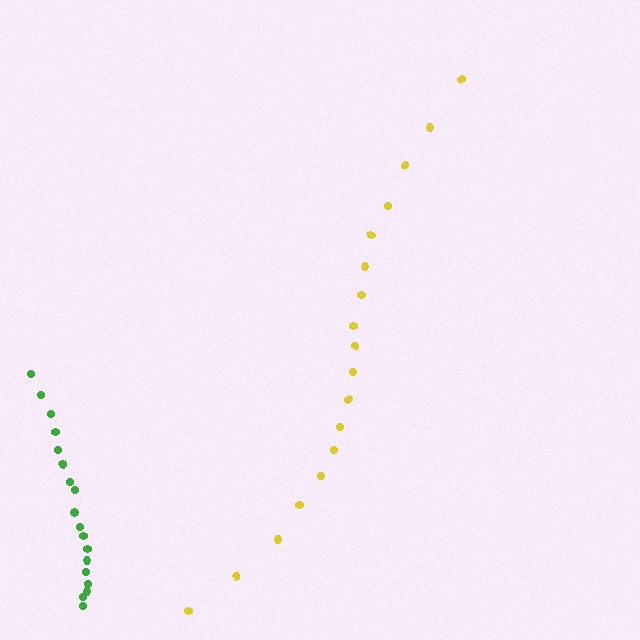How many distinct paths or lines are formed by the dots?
There are 2 distinct paths.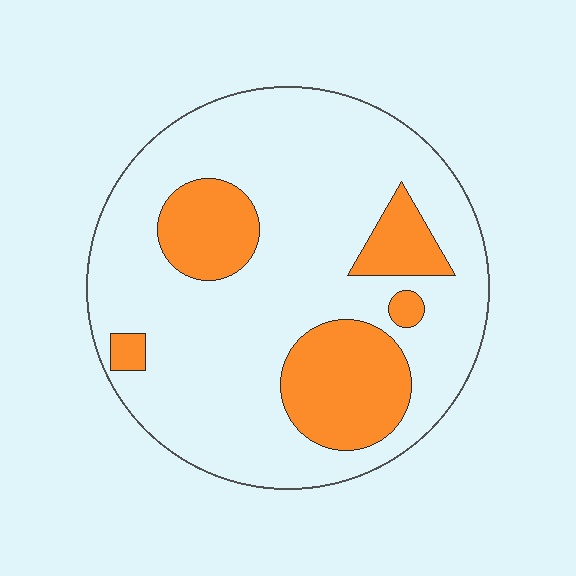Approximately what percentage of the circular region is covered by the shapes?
Approximately 25%.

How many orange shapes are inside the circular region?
5.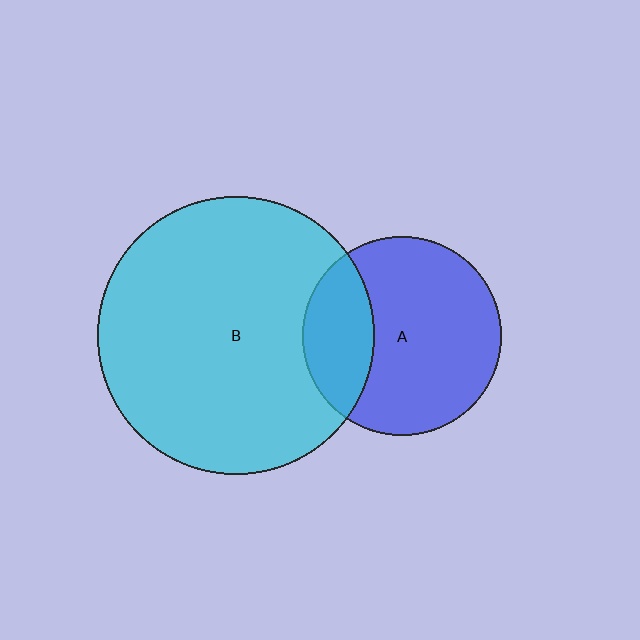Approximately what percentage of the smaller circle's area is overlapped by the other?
Approximately 25%.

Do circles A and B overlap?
Yes.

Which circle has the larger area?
Circle B (cyan).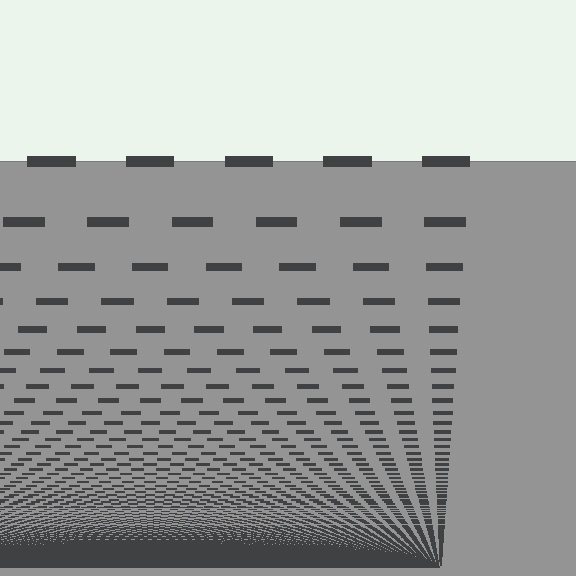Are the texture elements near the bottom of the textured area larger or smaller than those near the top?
Smaller. The gradient is inverted — elements near the bottom are smaller and denser.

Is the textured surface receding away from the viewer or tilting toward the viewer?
The surface appears to tilt toward the viewer. Texture elements get larger and sparser toward the top.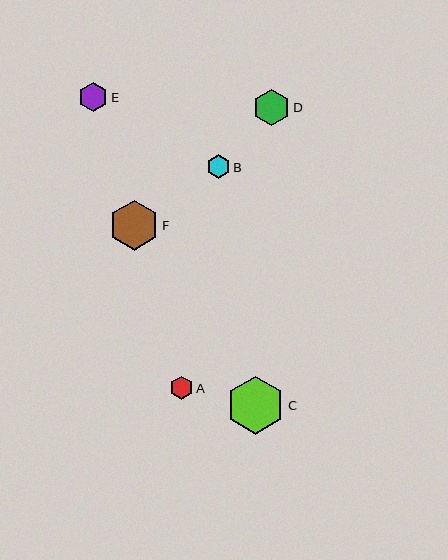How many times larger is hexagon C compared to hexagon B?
Hexagon C is approximately 2.5 times the size of hexagon B.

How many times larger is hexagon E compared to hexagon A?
Hexagon E is approximately 1.3 times the size of hexagon A.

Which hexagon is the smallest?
Hexagon A is the smallest with a size of approximately 23 pixels.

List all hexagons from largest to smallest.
From largest to smallest: C, F, D, E, B, A.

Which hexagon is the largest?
Hexagon C is the largest with a size of approximately 58 pixels.